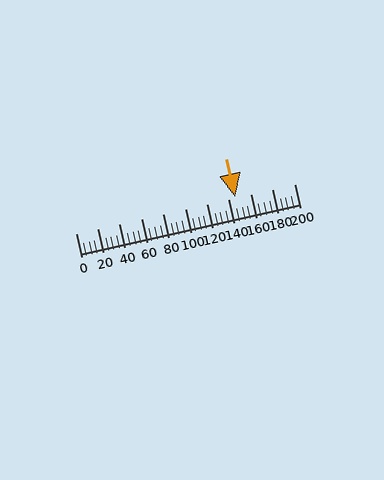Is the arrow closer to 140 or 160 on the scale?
The arrow is closer to 140.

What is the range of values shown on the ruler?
The ruler shows values from 0 to 200.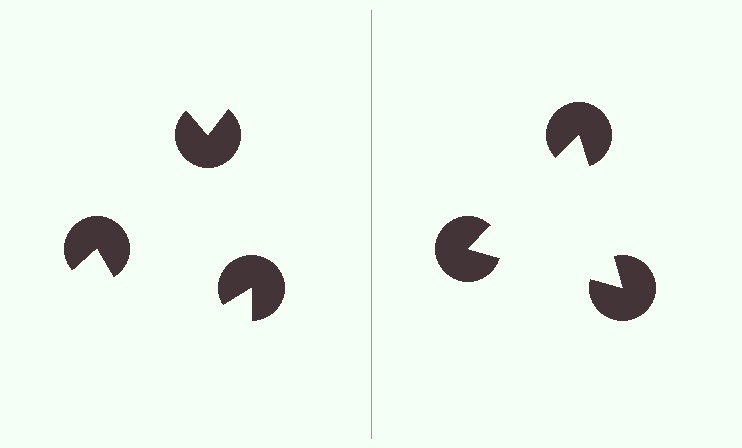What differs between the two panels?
The pac-man discs are positioned identically on both sides; only the wedge orientations differ. On the right they align to a triangle; on the left they are misaligned.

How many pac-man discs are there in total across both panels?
6 — 3 on each side.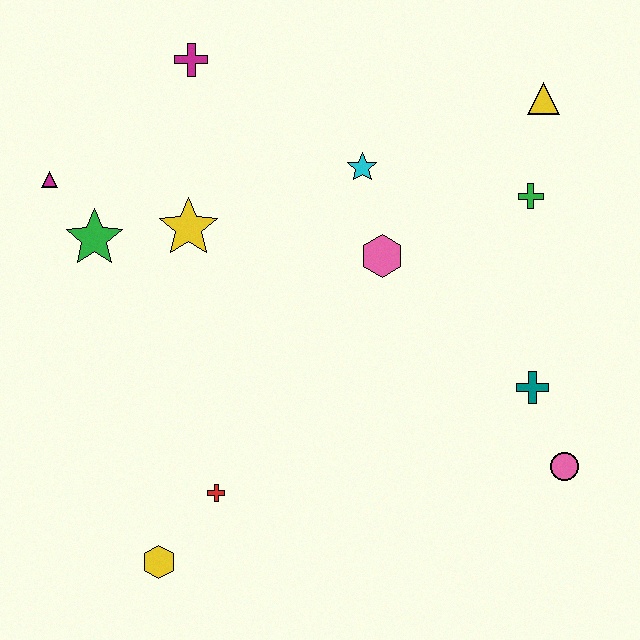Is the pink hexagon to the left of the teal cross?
Yes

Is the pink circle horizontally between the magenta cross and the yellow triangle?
No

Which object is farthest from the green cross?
The yellow hexagon is farthest from the green cross.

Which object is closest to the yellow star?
The green star is closest to the yellow star.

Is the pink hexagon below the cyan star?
Yes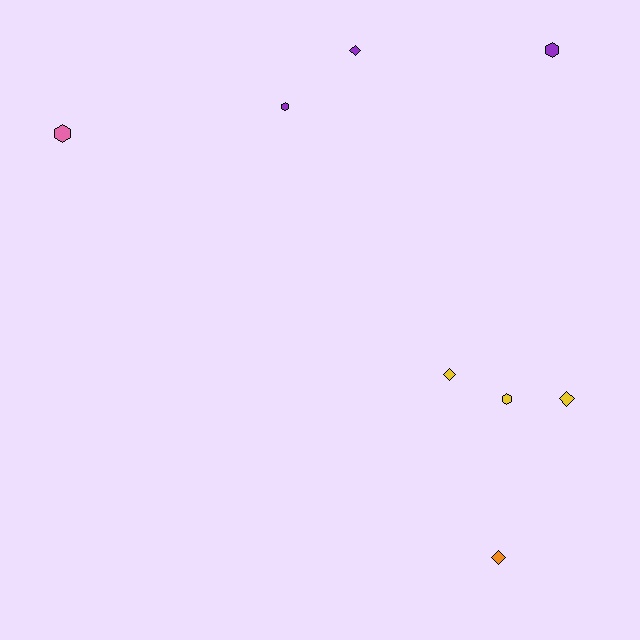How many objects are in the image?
There are 8 objects.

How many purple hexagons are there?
There are 2 purple hexagons.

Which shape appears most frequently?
Hexagon, with 4 objects.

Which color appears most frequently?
Yellow, with 3 objects.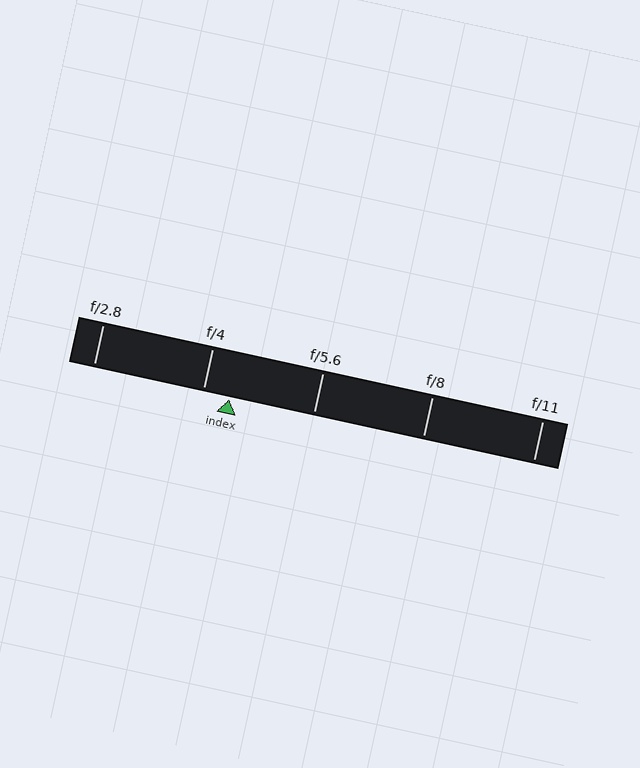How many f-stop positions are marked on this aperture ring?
There are 5 f-stop positions marked.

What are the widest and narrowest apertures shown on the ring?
The widest aperture shown is f/2.8 and the narrowest is f/11.